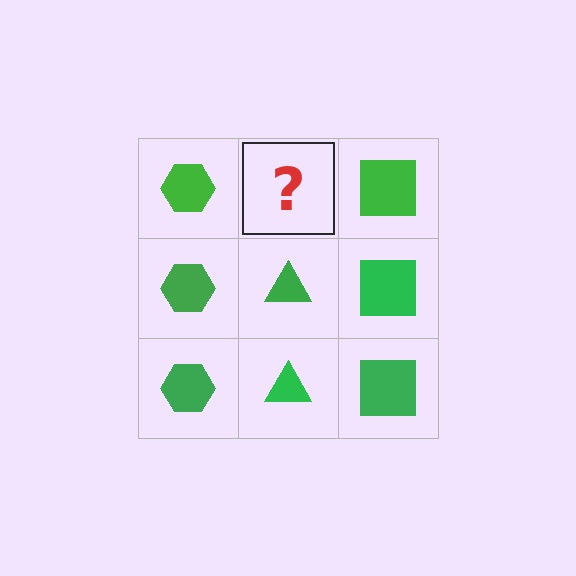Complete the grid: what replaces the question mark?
The question mark should be replaced with a green triangle.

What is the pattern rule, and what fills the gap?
The rule is that each column has a consistent shape. The gap should be filled with a green triangle.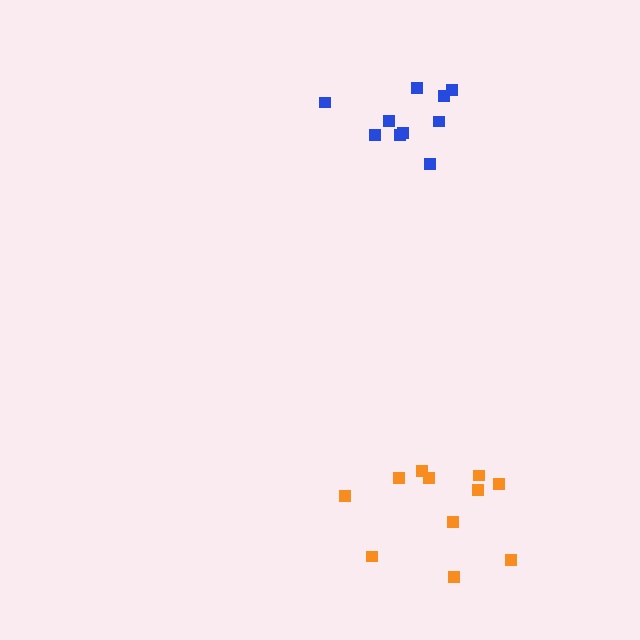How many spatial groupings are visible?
There are 2 spatial groupings.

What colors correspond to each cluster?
The clusters are colored: orange, blue.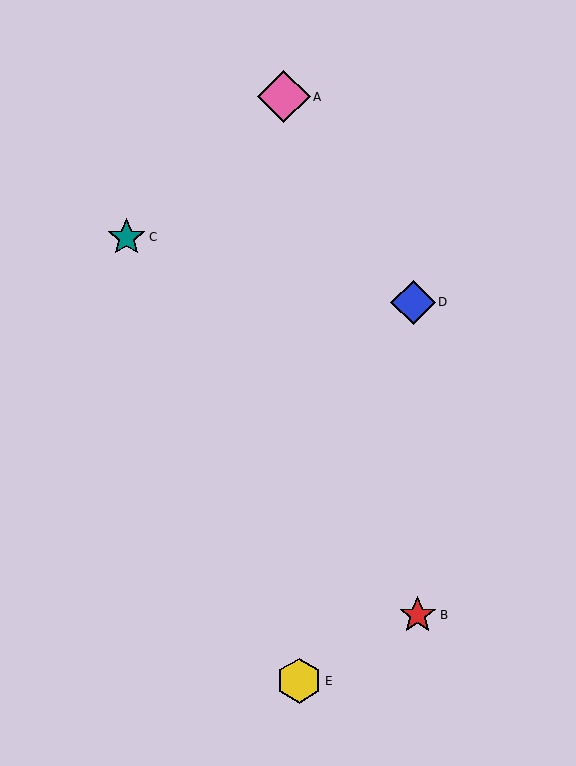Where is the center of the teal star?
The center of the teal star is at (127, 237).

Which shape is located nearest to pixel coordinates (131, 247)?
The teal star (labeled C) at (127, 237) is nearest to that location.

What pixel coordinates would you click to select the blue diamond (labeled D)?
Click at (413, 302) to select the blue diamond D.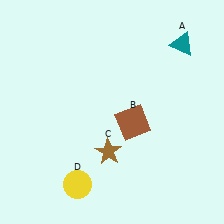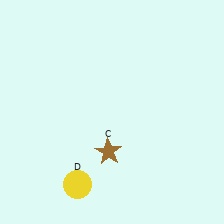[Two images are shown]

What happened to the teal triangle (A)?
The teal triangle (A) was removed in Image 2. It was in the top-right area of Image 1.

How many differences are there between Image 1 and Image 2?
There are 2 differences between the two images.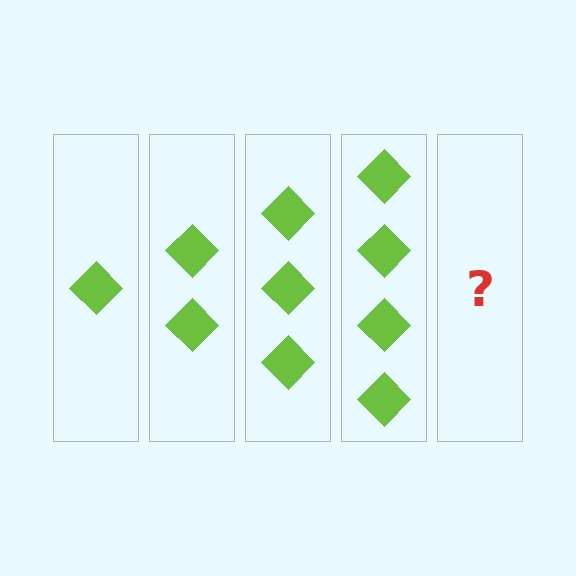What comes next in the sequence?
The next element should be 5 diamonds.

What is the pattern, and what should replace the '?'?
The pattern is that each step adds one more diamond. The '?' should be 5 diamonds.